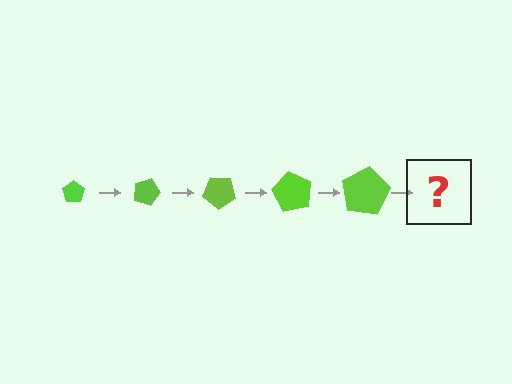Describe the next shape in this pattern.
It should be a pentagon, larger than the previous one and rotated 100 degrees from the start.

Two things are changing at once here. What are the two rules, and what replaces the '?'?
The two rules are that the pentagon grows larger each step and it rotates 20 degrees each step. The '?' should be a pentagon, larger than the previous one and rotated 100 degrees from the start.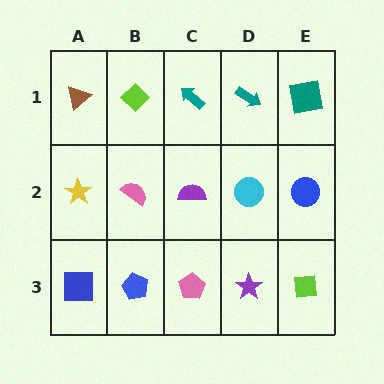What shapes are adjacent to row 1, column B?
A pink semicircle (row 2, column B), a brown triangle (row 1, column A), a teal arrow (row 1, column C).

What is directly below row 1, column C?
A purple semicircle.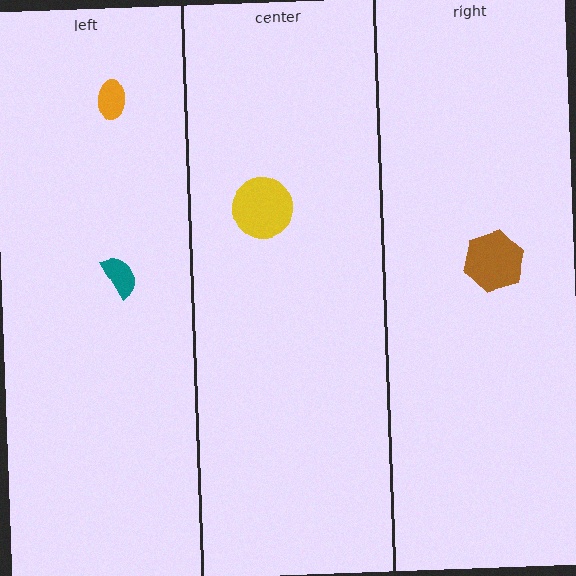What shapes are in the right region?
The brown hexagon.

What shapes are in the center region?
The yellow circle.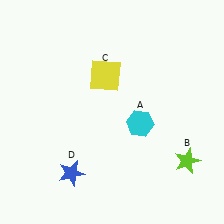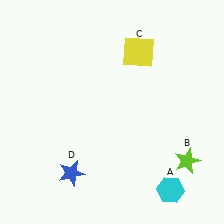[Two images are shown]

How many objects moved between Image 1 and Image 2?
2 objects moved between the two images.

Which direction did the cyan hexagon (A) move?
The cyan hexagon (A) moved down.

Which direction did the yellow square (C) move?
The yellow square (C) moved right.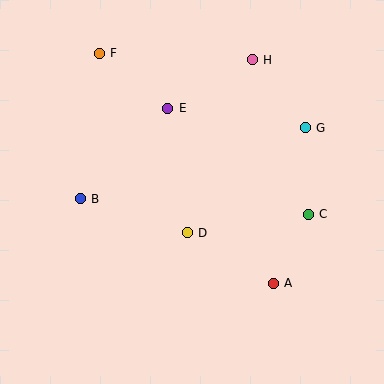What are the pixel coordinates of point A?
Point A is at (273, 283).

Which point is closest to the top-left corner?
Point F is closest to the top-left corner.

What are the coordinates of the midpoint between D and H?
The midpoint between D and H is at (220, 146).